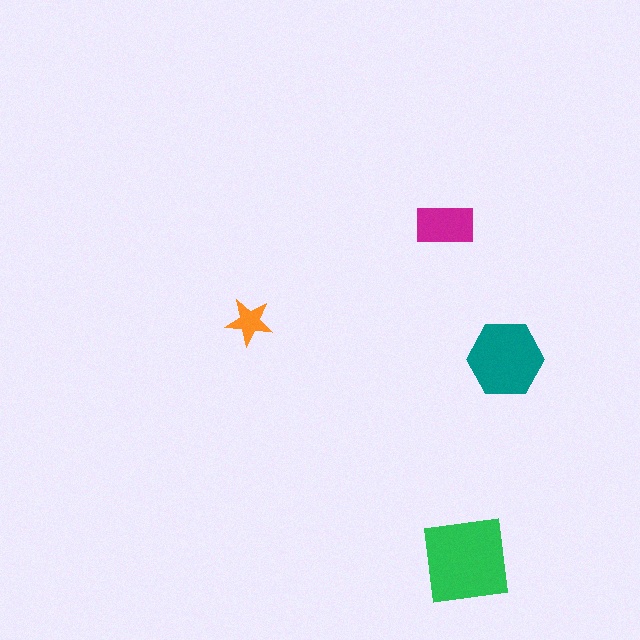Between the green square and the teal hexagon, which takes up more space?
The green square.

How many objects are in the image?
There are 4 objects in the image.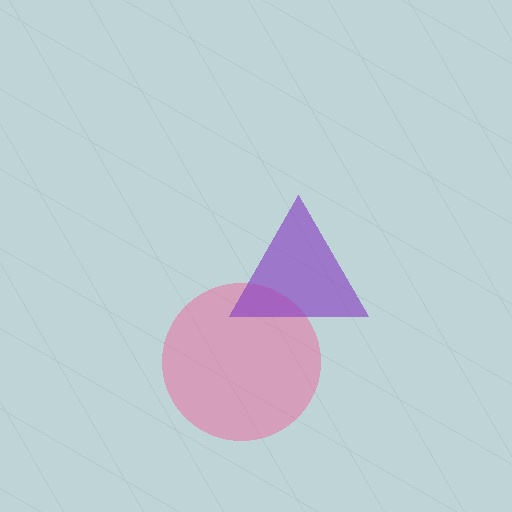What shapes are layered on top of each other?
The layered shapes are: a pink circle, a purple triangle.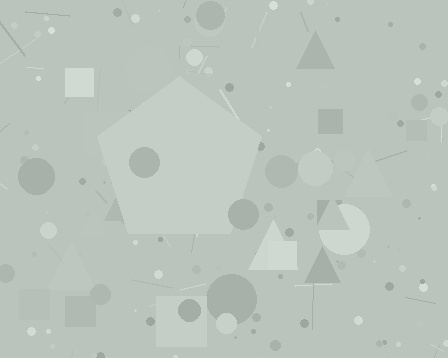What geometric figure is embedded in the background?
A pentagon is embedded in the background.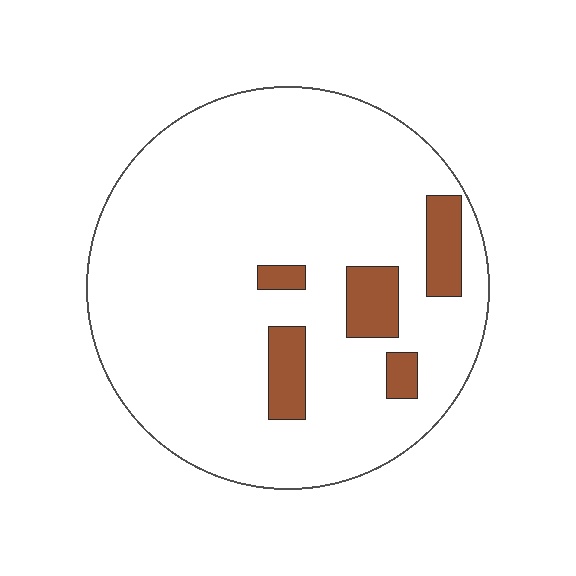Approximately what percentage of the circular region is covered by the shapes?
Approximately 10%.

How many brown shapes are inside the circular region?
5.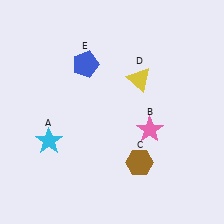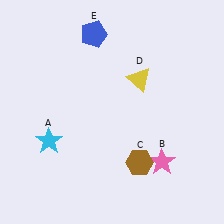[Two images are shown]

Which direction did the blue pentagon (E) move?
The blue pentagon (E) moved up.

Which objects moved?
The objects that moved are: the pink star (B), the blue pentagon (E).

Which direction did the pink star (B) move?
The pink star (B) moved down.